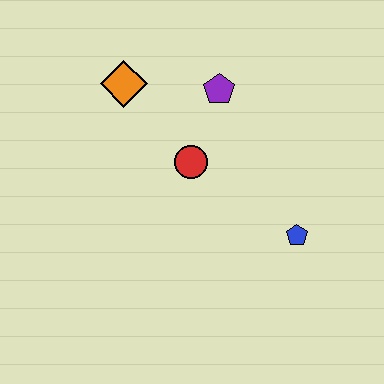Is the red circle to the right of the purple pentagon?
No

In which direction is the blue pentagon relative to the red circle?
The blue pentagon is to the right of the red circle.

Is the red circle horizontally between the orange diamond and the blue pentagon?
Yes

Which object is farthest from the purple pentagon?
The blue pentagon is farthest from the purple pentagon.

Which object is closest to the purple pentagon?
The red circle is closest to the purple pentagon.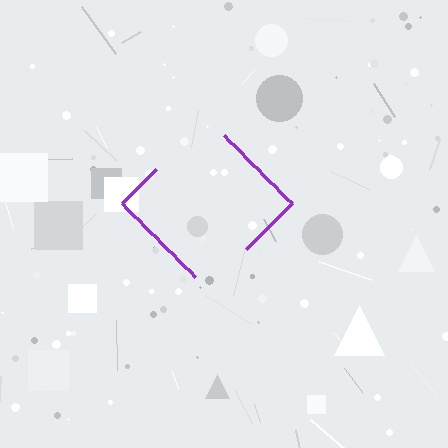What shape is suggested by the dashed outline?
The dashed outline suggests a diamond.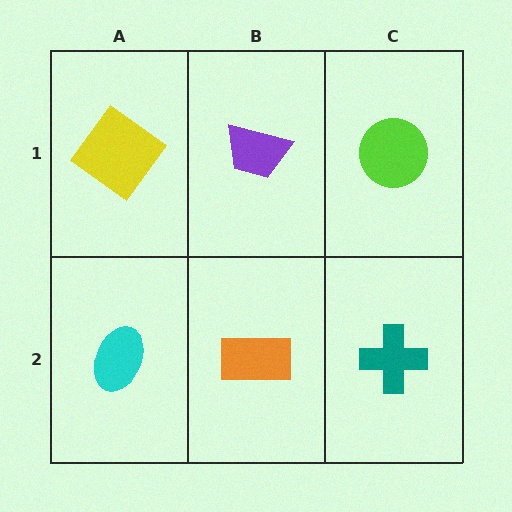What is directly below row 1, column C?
A teal cross.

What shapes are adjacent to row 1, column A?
A cyan ellipse (row 2, column A), a purple trapezoid (row 1, column B).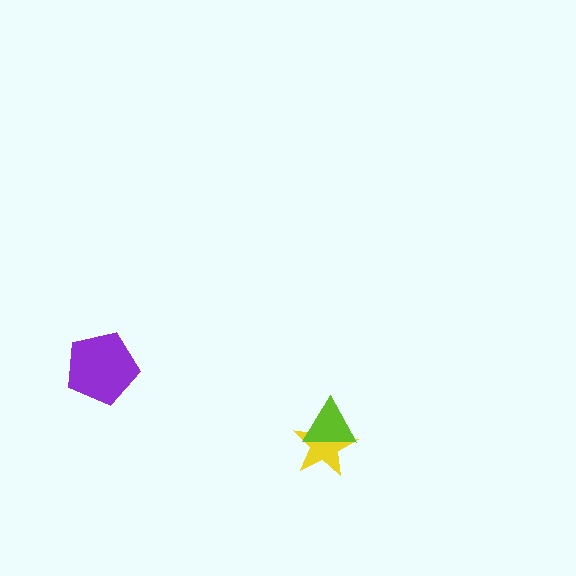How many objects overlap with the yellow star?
1 object overlaps with the yellow star.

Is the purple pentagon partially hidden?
No, no other shape covers it.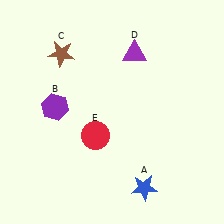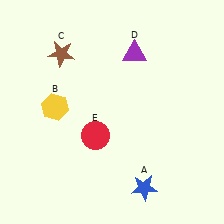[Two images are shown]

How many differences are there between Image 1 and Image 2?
There is 1 difference between the two images.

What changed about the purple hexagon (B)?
In Image 1, B is purple. In Image 2, it changed to yellow.